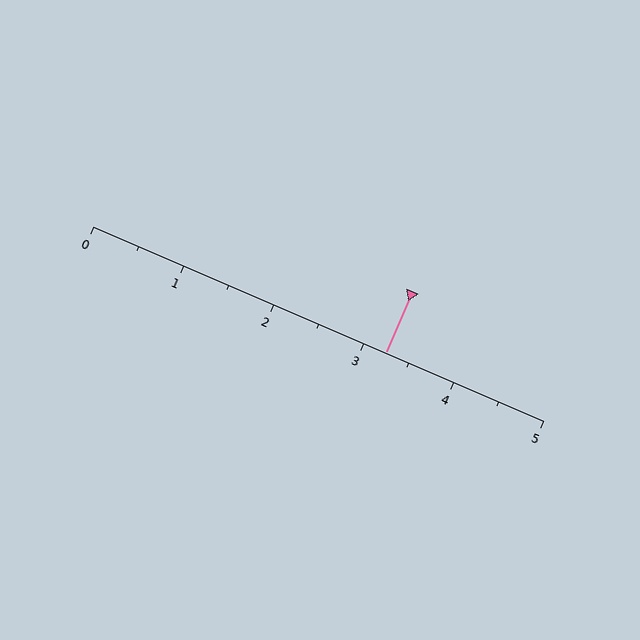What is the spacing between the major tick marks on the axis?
The major ticks are spaced 1 apart.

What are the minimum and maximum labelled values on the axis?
The axis runs from 0 to 5.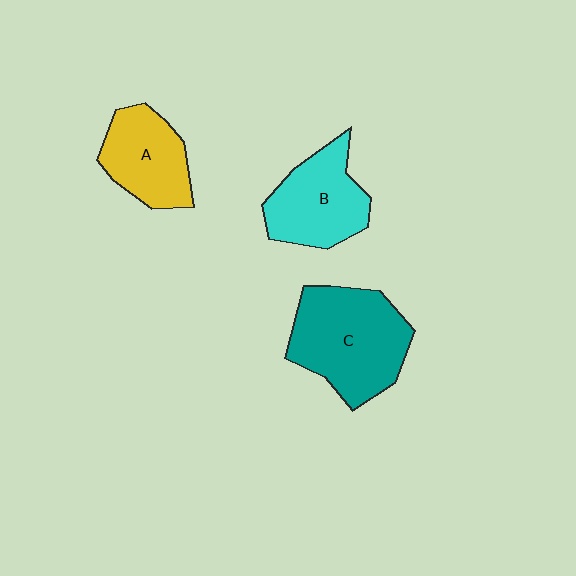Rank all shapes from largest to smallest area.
From largest to smallest: C (teal), B (cyan), A (yellow).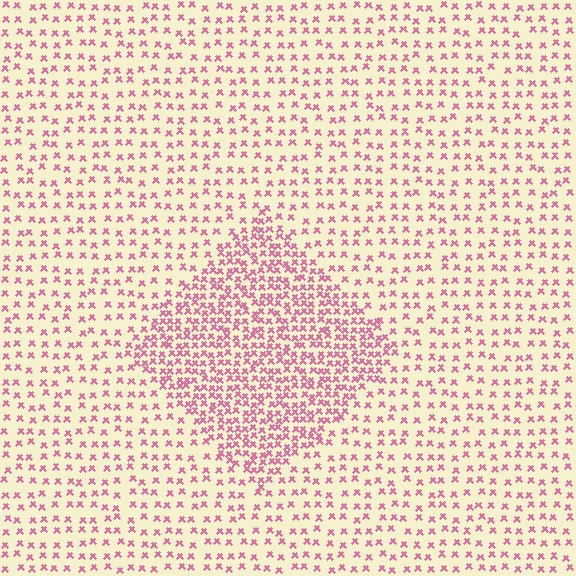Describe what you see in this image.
The image contains small pink elements arranged at two different densities. A diamond-shaped region is visible where the elements are more densely packed than the surrounding area.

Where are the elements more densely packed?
The elements are more densely packed inside the diamond boundary.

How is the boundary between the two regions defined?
The boundary is defined by a change in element density (approximately 2.3x ratio). All elements are the same color, size, and shape.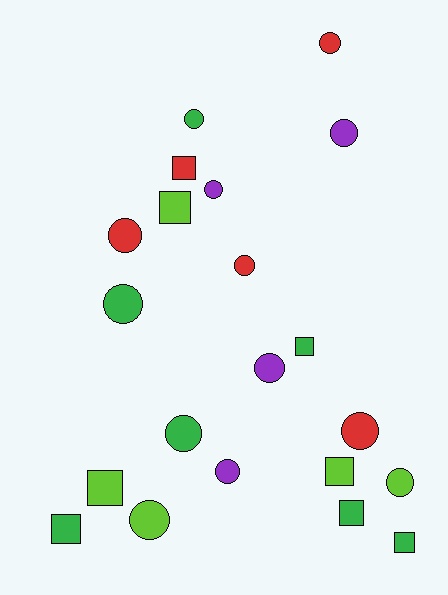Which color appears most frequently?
Green, with 7 objects.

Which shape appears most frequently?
Circle, with 13 objects.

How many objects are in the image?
There are 21 objects.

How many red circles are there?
There are 4 red circles.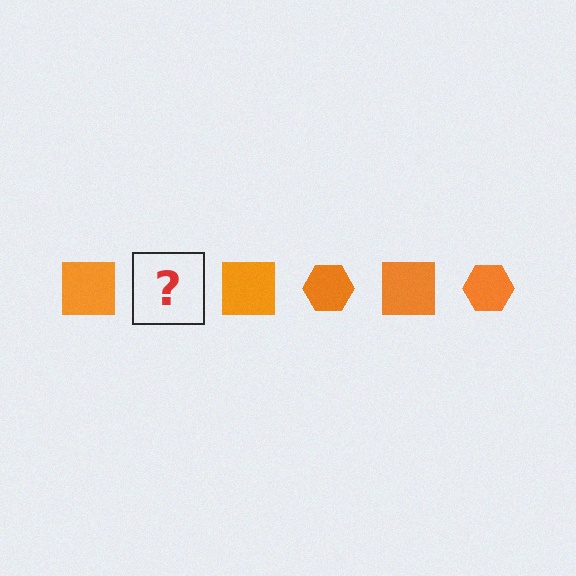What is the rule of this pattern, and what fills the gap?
The rule is that the pattern cycles through square, hexagon shapes in orange. The gap should be filled with an orange hexagon.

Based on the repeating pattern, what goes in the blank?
The blank should be an orange hexagon.